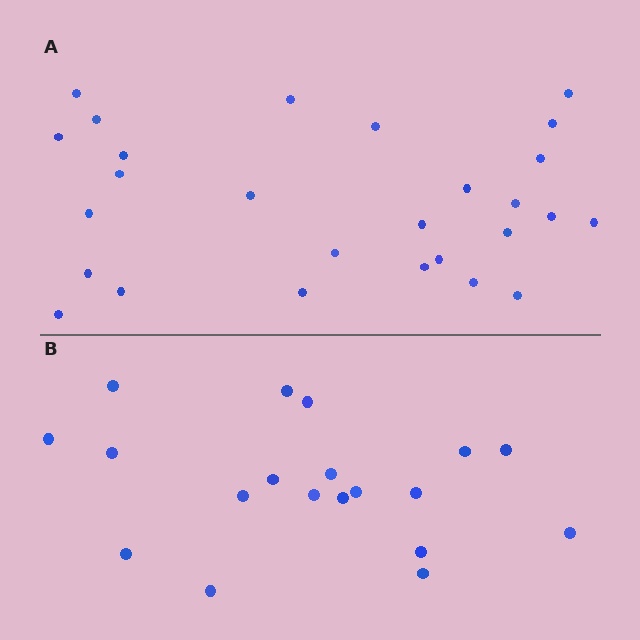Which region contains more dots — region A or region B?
Region A (the top region) has more dots.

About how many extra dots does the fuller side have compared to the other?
Region A has roughly 8 or so more dots than region B.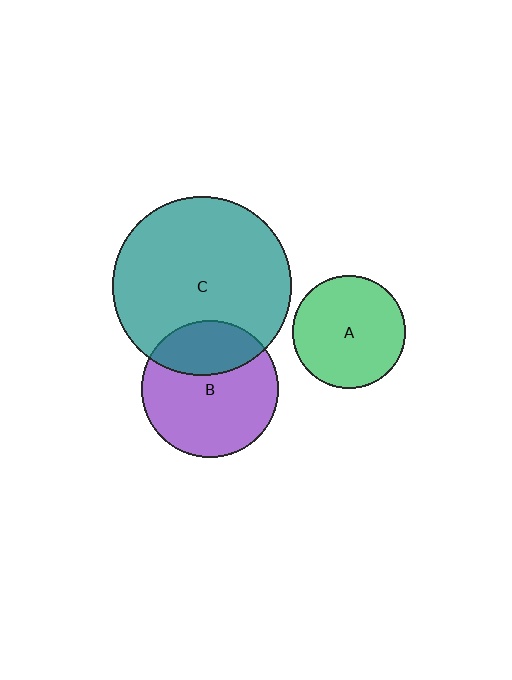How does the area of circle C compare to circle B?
Approximately 1.7 times.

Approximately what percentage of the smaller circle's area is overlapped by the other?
Approximately 30%.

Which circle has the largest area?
Circle C (teal).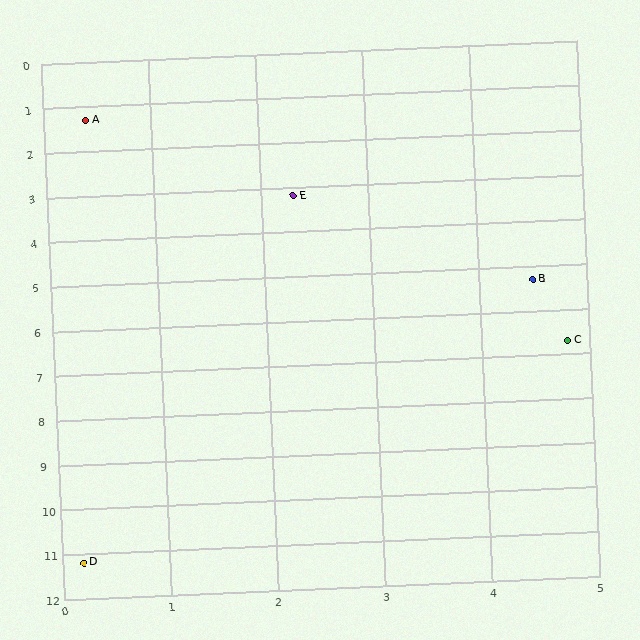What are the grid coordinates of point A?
Point A is at approximately (0.4, 1.3).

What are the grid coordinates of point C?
Point C is at approximately (4.8, 6.7).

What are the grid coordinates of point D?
Point D is at approximately (0.2, 11.2).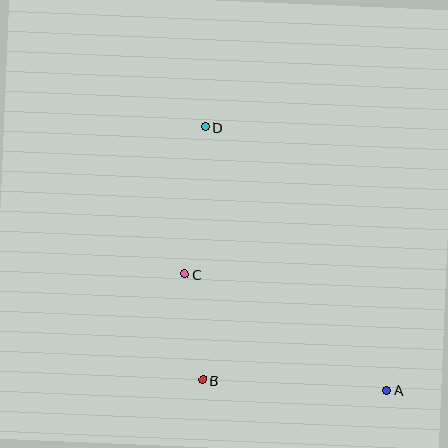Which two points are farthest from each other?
Points A and D are farthest from each other.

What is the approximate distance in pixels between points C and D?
The distance between C and D is approximately 149 pixels.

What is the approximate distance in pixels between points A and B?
The distance between A and B is approximately 185 pixels.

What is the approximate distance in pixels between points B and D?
The distance between B and D is approximately 253 pixels.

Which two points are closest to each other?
Points B and C are closest to each other.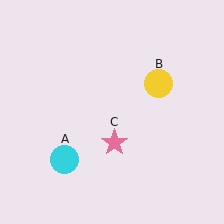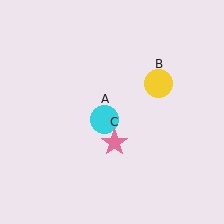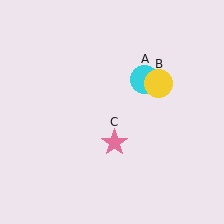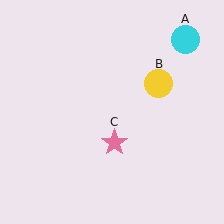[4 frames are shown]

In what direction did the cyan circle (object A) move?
The cyan circle (object A) moved up and to the right.